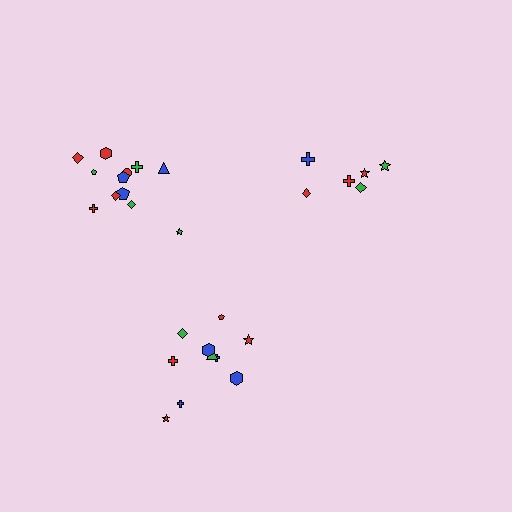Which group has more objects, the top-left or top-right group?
The top-left group.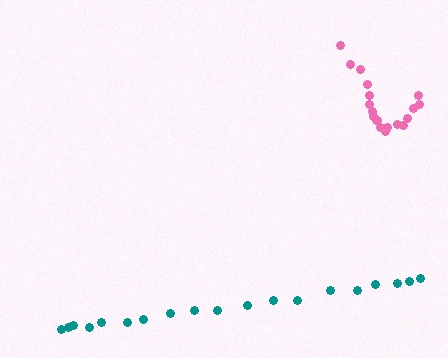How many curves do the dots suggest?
There are 2 distinct paths.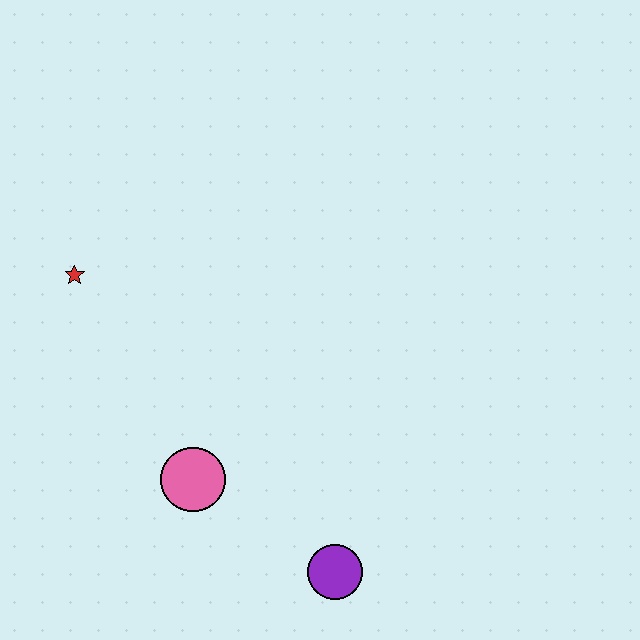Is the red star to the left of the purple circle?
Yes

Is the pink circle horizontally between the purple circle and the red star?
Yes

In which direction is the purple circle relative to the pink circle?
The purple circle is to the right of the pink circle.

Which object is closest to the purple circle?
The pink circle is closest to the purple circle.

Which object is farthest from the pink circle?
The red star is farthest from the pink circle.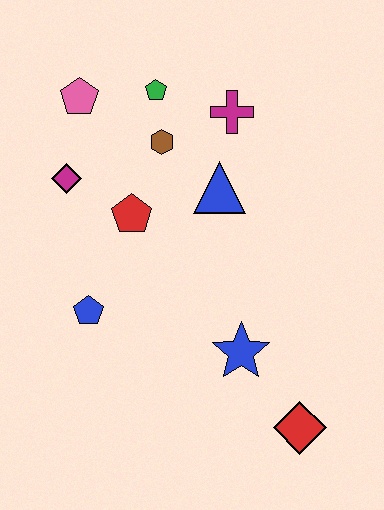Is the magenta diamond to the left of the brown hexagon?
Yes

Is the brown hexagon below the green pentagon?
Yes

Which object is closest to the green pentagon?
The brown hexagon is closest to the green pentagon.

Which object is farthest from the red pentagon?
The red diamond is farthest from the red pentagon.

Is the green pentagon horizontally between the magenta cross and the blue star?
No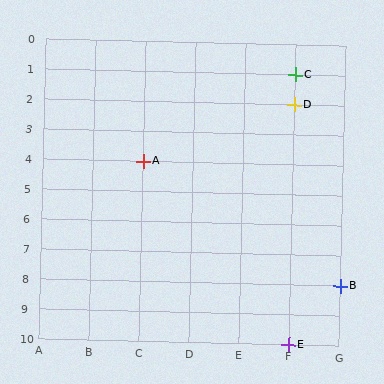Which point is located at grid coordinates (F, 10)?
Point E is at (F, 10).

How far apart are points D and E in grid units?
Points D and E are 8 rows apart.